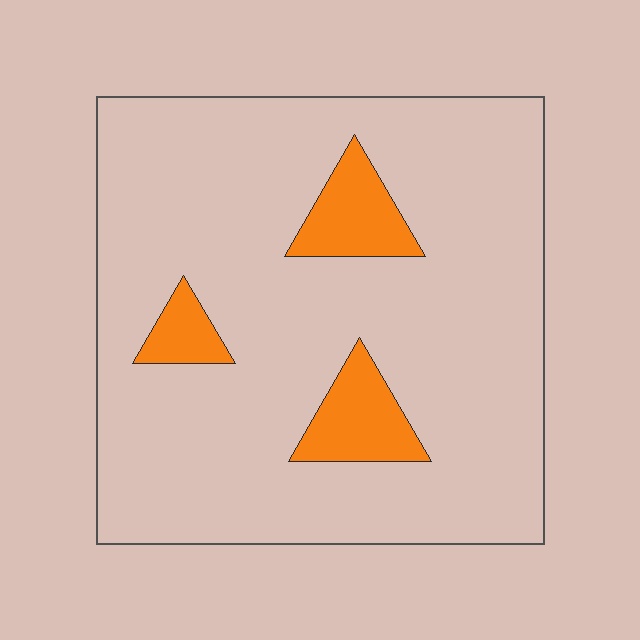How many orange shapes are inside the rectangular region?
3.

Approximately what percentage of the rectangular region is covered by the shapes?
Approximately 10%.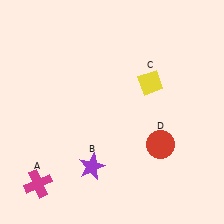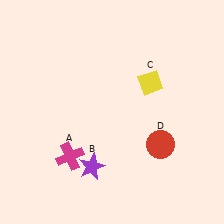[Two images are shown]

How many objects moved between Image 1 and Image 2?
1 object moved between the two images.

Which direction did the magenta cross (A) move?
The magenta cross (A) moved right.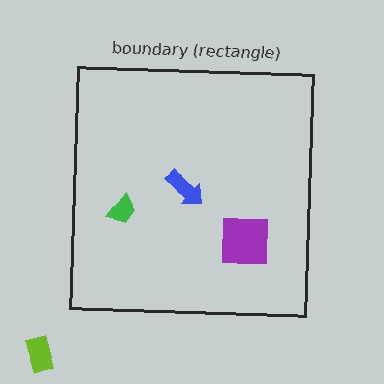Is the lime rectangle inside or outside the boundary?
Outside.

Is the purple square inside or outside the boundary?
Inside.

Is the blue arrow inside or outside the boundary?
Inside.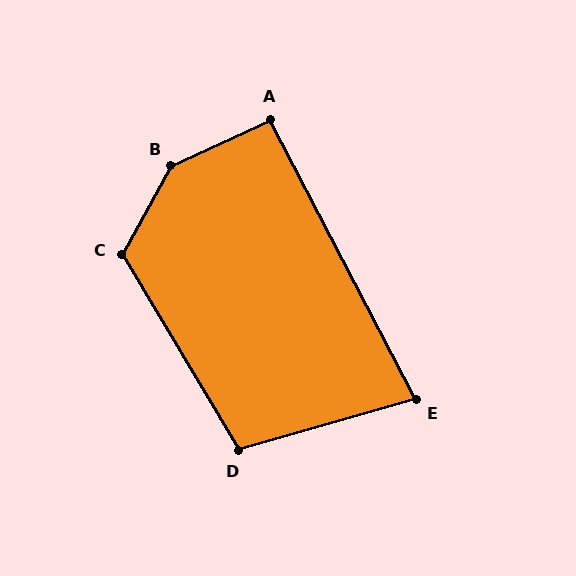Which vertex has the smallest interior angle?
E, at approximately 79 degrees.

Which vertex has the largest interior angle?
B, at approximately 144 degrees.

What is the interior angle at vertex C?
Approximately 120 degrees (obtuse).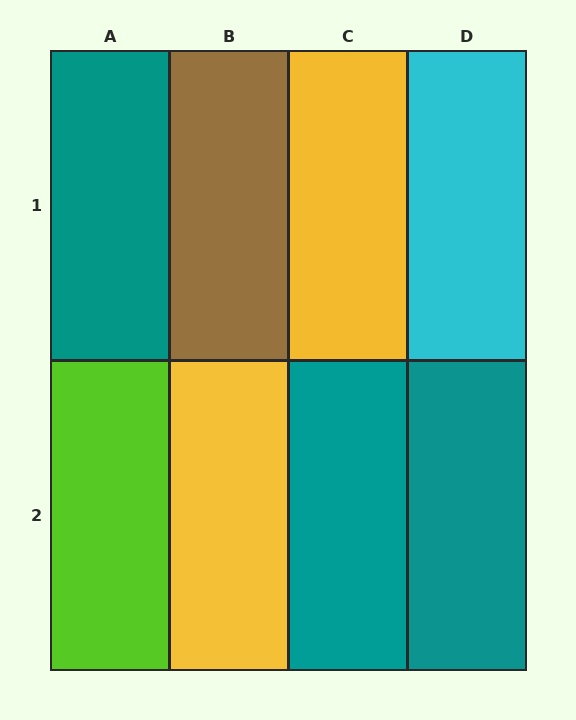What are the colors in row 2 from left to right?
Lime, yellow, teal, teal.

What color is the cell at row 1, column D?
Cyan.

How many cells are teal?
3 cells are teal.